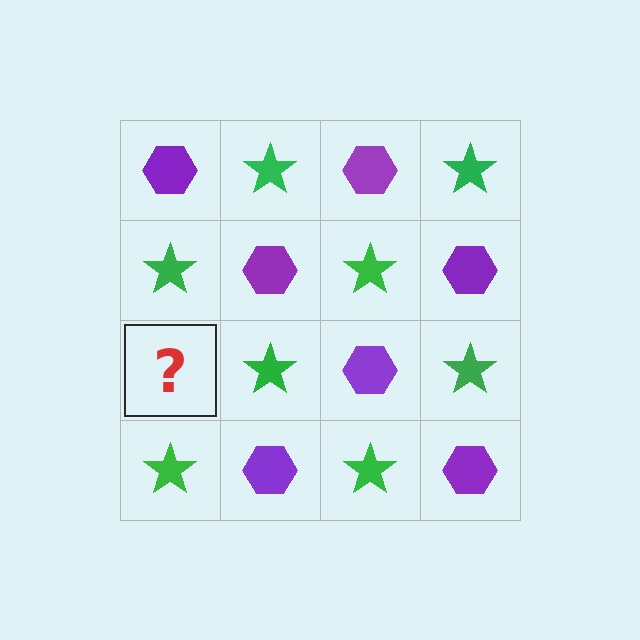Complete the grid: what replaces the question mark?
The question mark should be replaced with a purple hexagon.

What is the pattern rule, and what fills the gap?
The rule is that it alternates purple hexagon and green star in a checkerboard pattern. The gap should be filled with a purple hexagon.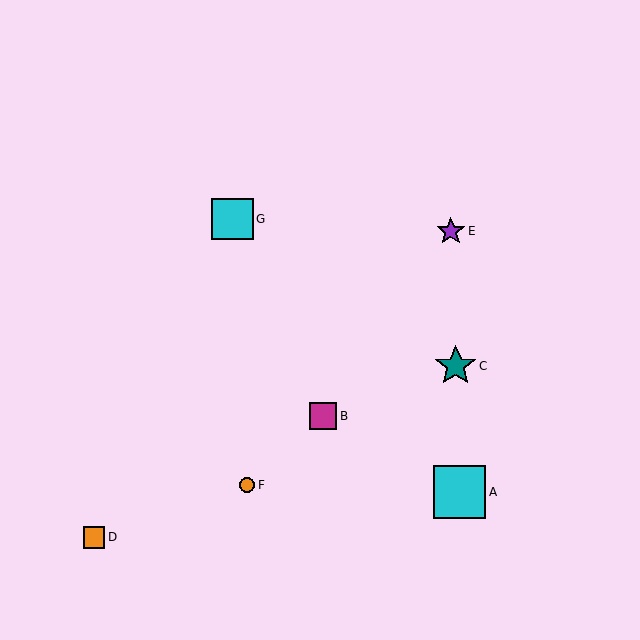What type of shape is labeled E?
Shape E is a purple star.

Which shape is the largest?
The cyan square (labeled A) is the largest.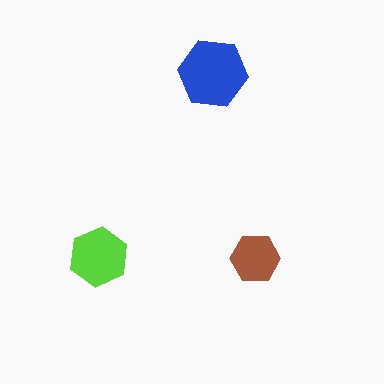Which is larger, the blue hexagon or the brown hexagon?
The blue one.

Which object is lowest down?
The brown hexagon is bottommost.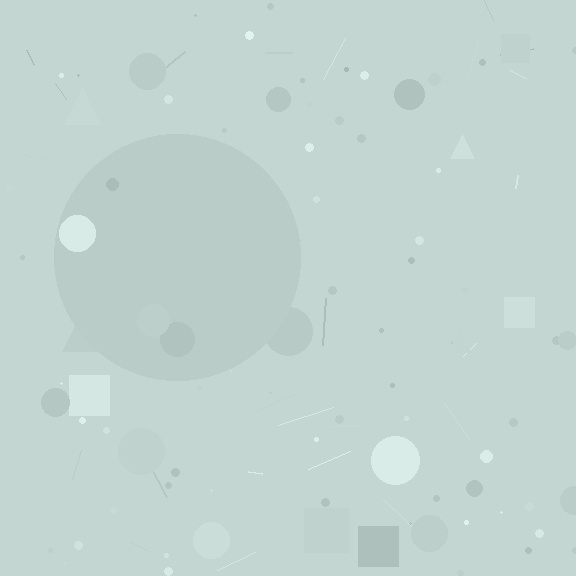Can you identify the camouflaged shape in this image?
The camouflaged shape is a circle.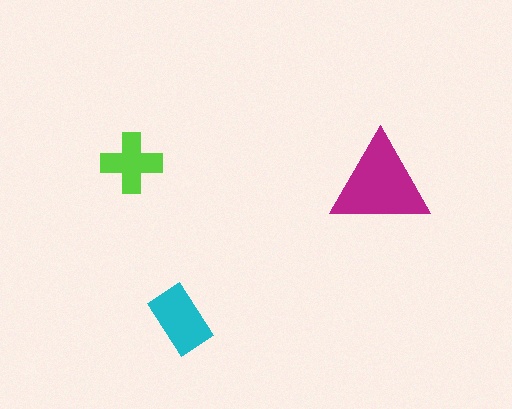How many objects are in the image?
There are 3 objects in the image.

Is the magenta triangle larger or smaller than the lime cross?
Larger.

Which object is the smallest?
The lime cross.